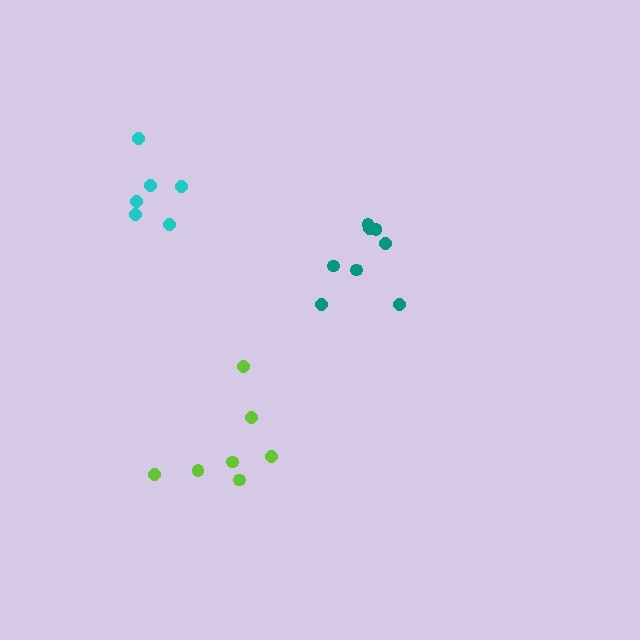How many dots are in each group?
Group 1: 8 dots, Group 2: 6 dots, Group 3: 7 dots (21 total).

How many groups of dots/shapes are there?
There are 3 groups.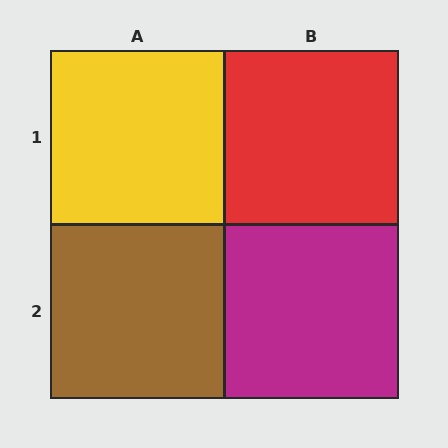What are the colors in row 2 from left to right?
Brown, magenta.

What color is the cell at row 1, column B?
Red.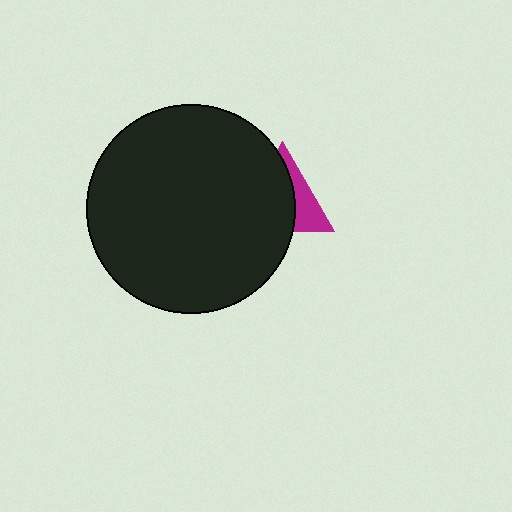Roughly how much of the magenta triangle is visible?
A small part of it is visible (roughly 35%).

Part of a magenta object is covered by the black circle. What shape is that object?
It is a triangle.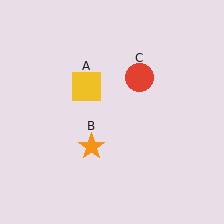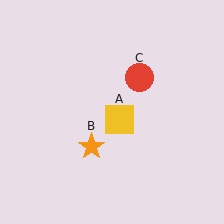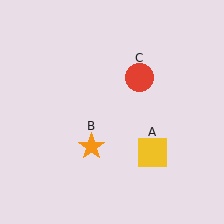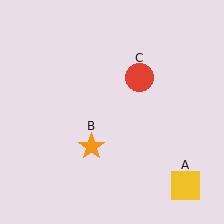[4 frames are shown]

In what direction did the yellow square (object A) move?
The yellow square (object A) moved down and to the right.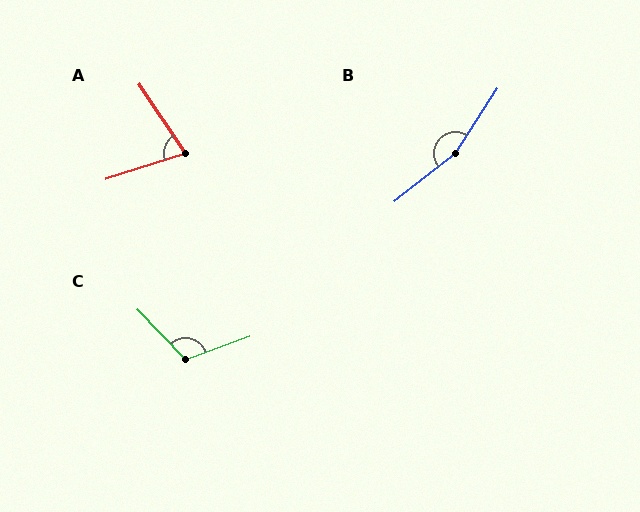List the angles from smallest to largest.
A (74°), C (114°), B (161°).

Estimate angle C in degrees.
Approximately 114 degrees.